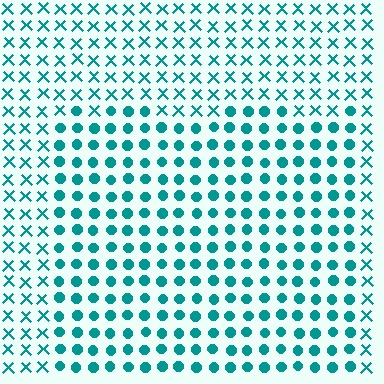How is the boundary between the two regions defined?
The boundary is defined by a change in element shape: circles inside vs. X marks outside. All elements share the same color and spacing.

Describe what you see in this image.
The image is filled with small teal elements arranged in a uniform grid. A rectangle-shaped region contains circles, while the surrounding area contains X marks. The boundary is defined purely by the change in element shape.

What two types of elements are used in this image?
The image uses circles inside the rectangle region and X marks outside it.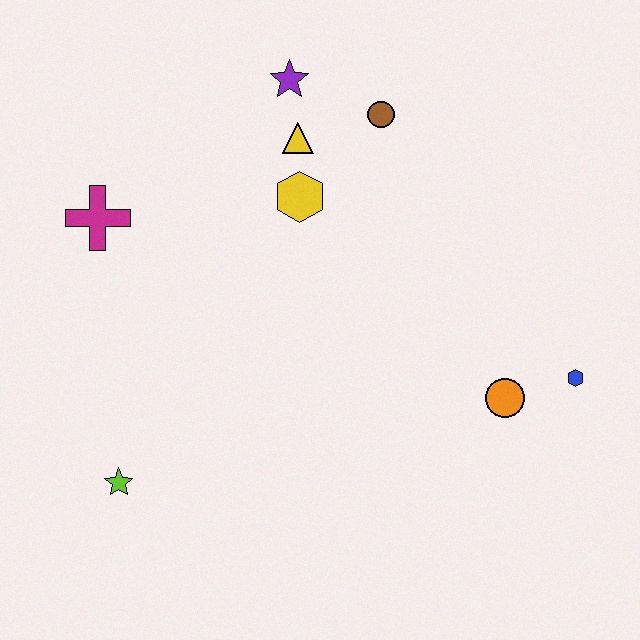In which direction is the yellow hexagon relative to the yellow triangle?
The yellow hexagon is below the yellow triangle.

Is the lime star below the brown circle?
Yes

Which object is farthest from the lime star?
The blue hexagon is farthest from the lime star.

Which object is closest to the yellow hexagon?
The yellow triangle is closest to the yellow hexagon.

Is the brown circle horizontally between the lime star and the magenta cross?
No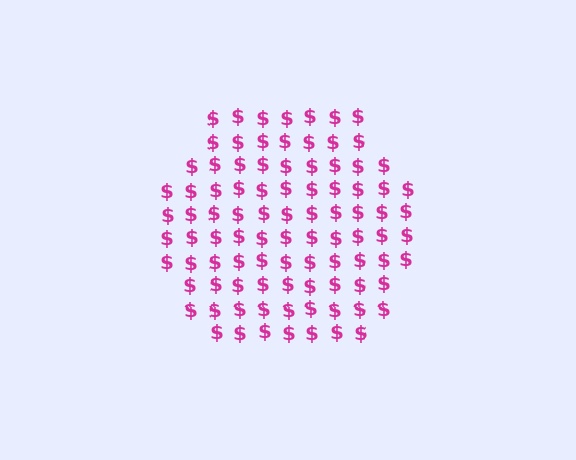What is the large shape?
The large shape is a hexagon.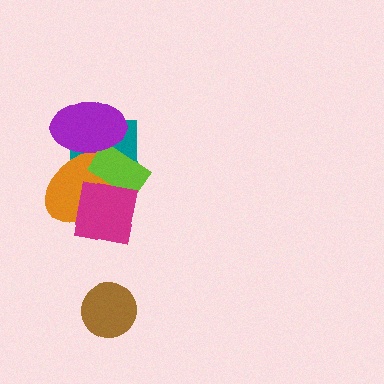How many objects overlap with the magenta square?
3 objects overlap with the magenta square.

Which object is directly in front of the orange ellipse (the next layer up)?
The lime rectangle is directly in front of the orange ellipse.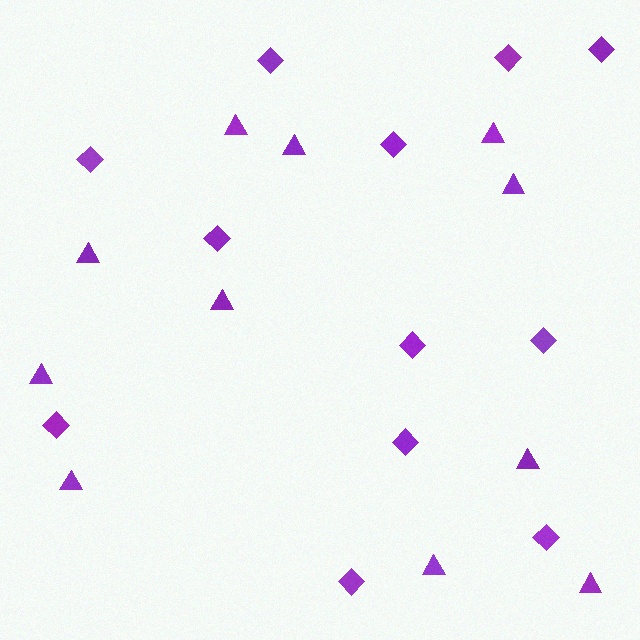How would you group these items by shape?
There are 2 groups: one group of diamonds (12) and one group of triangles (11).